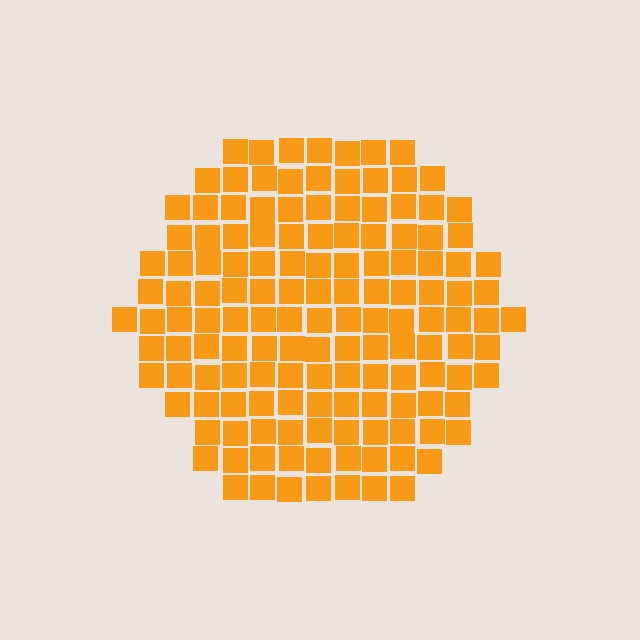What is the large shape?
The large shape is a hexagon.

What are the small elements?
The small elements are squares.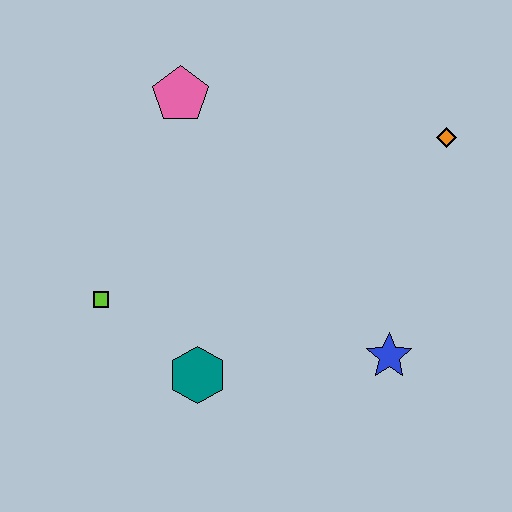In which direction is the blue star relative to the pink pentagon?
The blue star is below the pink pentagon.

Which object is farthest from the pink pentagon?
The blue star is farthest from the pink pentagon.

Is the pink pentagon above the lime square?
Yes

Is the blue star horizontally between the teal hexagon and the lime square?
No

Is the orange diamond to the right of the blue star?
Yes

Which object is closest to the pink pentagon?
The lime square is closest to the pink pentagon.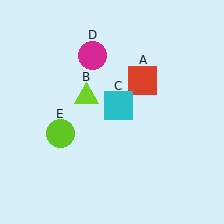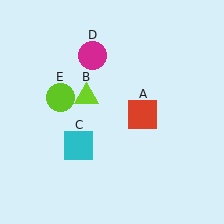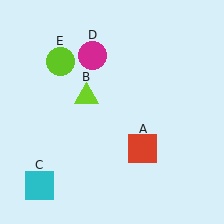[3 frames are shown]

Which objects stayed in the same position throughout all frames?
Lime triangle (object B) and magenta circle (object D) remained stationary.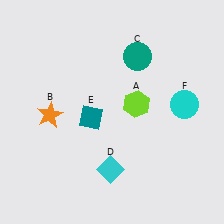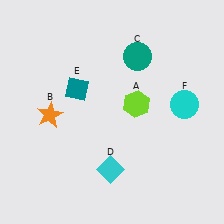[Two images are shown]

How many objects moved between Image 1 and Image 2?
1 object moved between the two images.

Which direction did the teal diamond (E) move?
The teal diamond (E) moved up.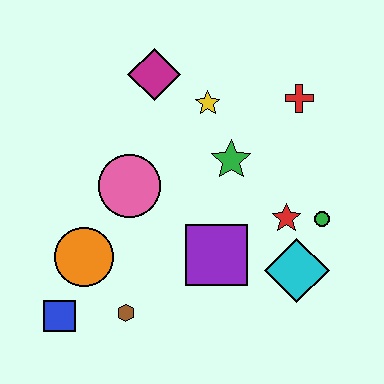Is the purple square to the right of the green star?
No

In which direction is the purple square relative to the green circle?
The purple square is to the left of the green circle.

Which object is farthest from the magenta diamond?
The blue square is farthest from the magenta diamond.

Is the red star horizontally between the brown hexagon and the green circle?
Yes